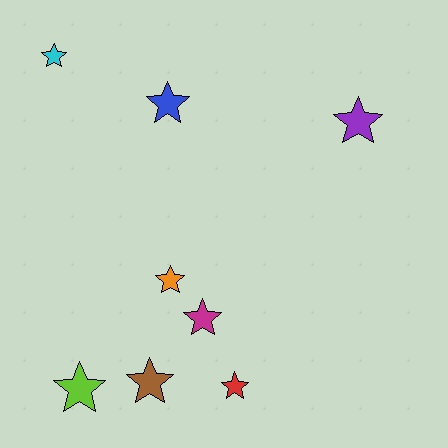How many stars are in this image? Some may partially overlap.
There are 8 stars.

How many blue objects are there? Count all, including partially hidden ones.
There is 1 blue object.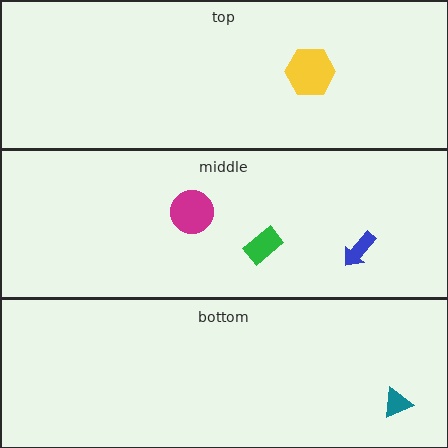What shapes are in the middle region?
The green rectangle, the magenta circle, the blue arrow.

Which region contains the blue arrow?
The middle region.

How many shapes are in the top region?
1.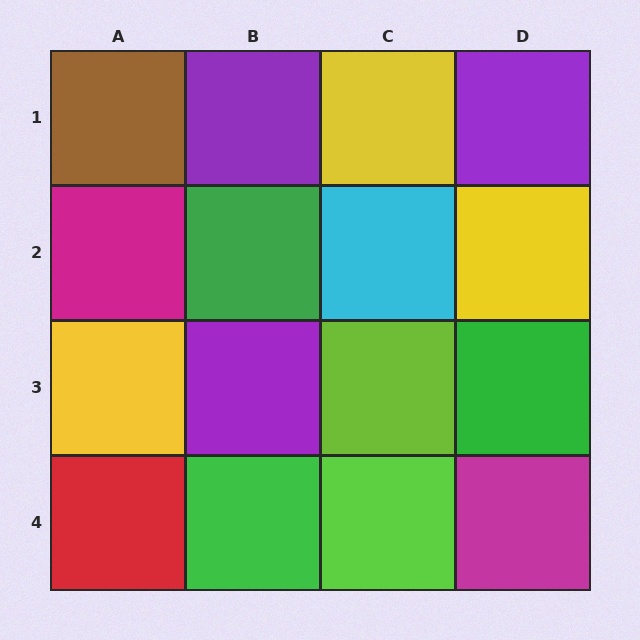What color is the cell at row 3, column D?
Green.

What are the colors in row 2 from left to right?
Magenta, green, cyan, yellow.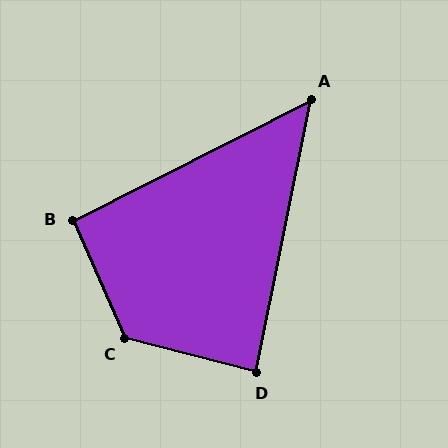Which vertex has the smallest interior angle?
A, at approximately 52 degrees.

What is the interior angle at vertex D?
Approximately 87 degrees (approximately right).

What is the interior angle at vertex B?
Approximately 93 degrees (approximately right).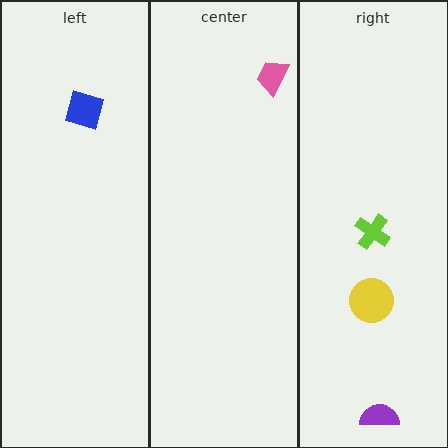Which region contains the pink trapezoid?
The center region.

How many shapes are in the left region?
1.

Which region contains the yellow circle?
The right region.